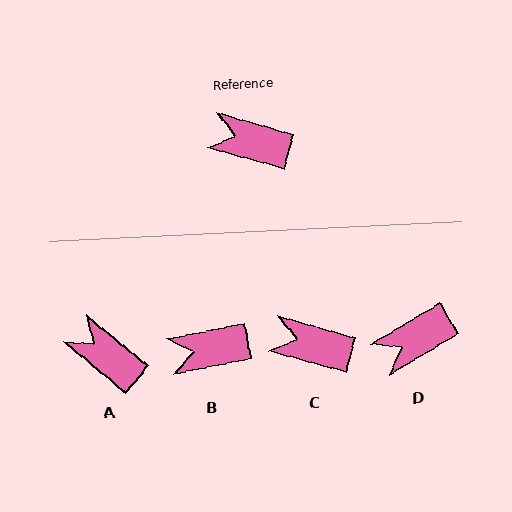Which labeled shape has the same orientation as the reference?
C.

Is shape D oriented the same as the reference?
No, it is off by about 46 degrees.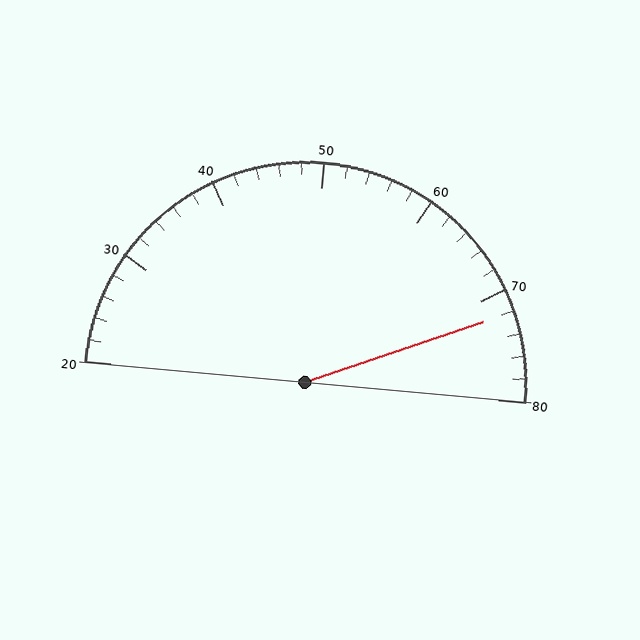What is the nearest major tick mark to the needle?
The nearest major tick mark is 70.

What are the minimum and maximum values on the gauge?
The gauge ranges from 20 to 80.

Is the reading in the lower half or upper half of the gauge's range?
The reading is in the upper half of the range (20 to 80).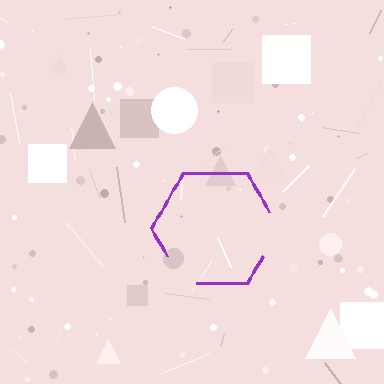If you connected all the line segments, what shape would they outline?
They would outline a hexagon.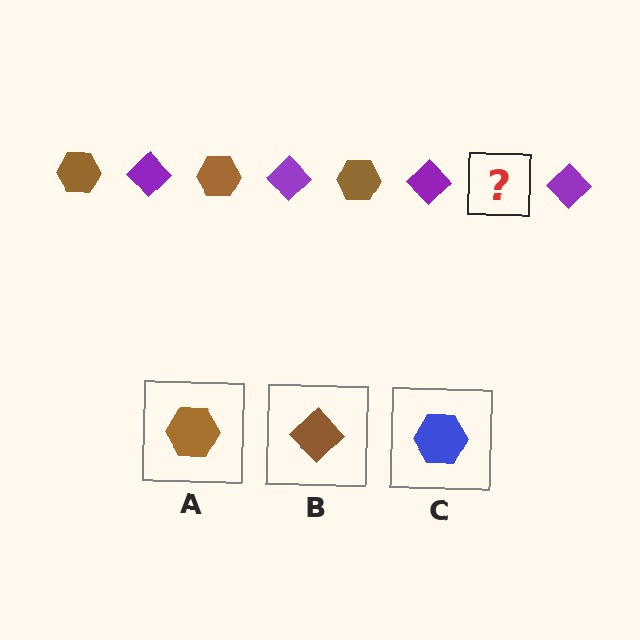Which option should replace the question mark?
Option A.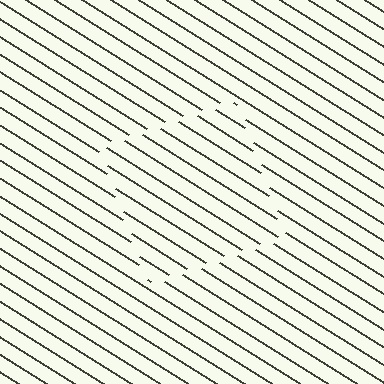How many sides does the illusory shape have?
4 sides — the line-ends trace a square.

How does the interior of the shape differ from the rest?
The interior of the shape contains the same grating, shifted by half a period — the contour is defined by the phase discontinuity where line-ends from the inner and outer gratings abut.